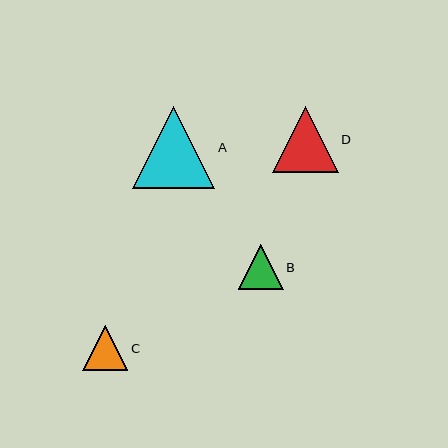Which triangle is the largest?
Triangle A is the largest with a size of approximately 82 pixels.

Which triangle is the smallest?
Triangle B is the smallest with a size of approximately 45 pixels.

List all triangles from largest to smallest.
From largest to smallest: A, D, C, B.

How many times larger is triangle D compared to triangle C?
Triangle D is approximately 1.5 times the size of triangle C.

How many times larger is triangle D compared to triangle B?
Triangle D is approximately 1.5 times the size of triangle B.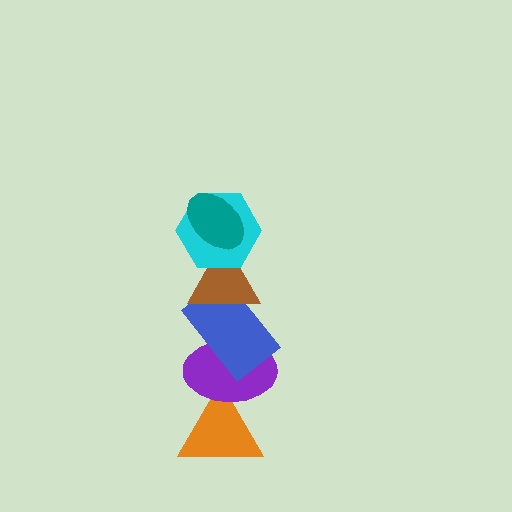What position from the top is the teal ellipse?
The teal ellipse is 1st from the top.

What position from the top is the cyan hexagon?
The cyan hexagon is 2nd from the top.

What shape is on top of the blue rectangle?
The brown triangle is on top of the blue rectangle.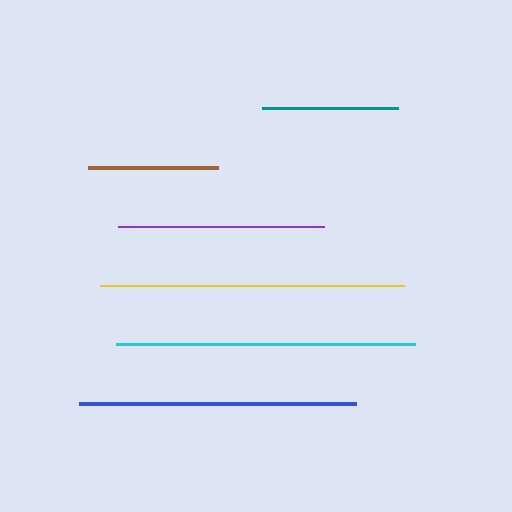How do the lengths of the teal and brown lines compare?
The teal and brown lines are approximately the same length.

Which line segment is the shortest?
The brown line is the shortest at approximately 130 pixels.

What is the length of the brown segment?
The brown segment is approximately 130 pixels long.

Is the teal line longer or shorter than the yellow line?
The yellow line is longer than the teal line.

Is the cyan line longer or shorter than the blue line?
The cyan line is longer than the blue line.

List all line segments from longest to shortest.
From longest to shortest: yellow, cyan, blue, purple, teal, brown.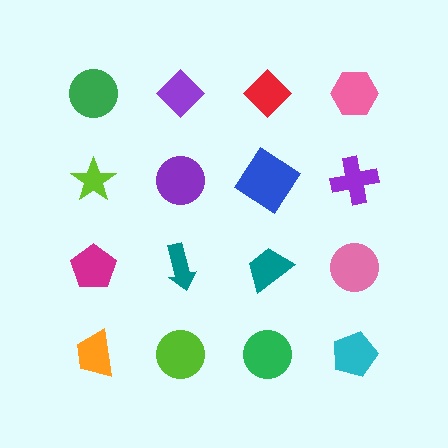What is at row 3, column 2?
A teal arrow.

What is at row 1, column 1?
A green circle.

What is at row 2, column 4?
A purple cross.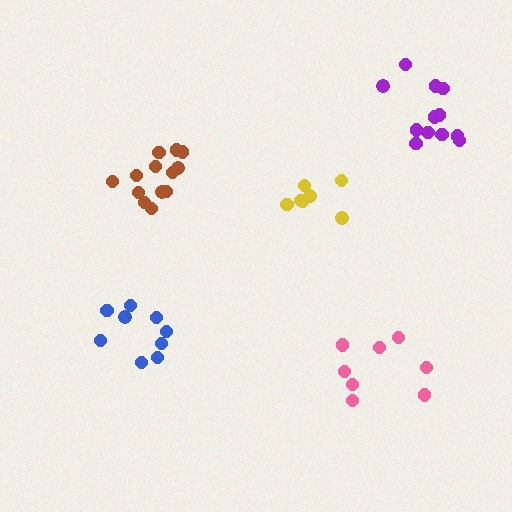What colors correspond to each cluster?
The clusters are colored: blue, pink, brown, yellow, purple.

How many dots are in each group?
Group 1: 9 dots, Group 2: 8 dots, Group 3: 13 dots, Group 4: 7 dots, Group 5: 12 dots (49 total).